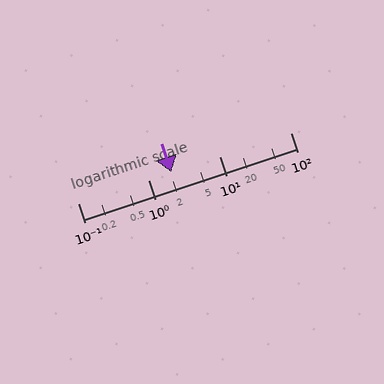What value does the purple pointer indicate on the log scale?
The pointer indicates approximately 2.1.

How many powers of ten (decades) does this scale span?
The scale spans 3 decades, from 0.1 to 100.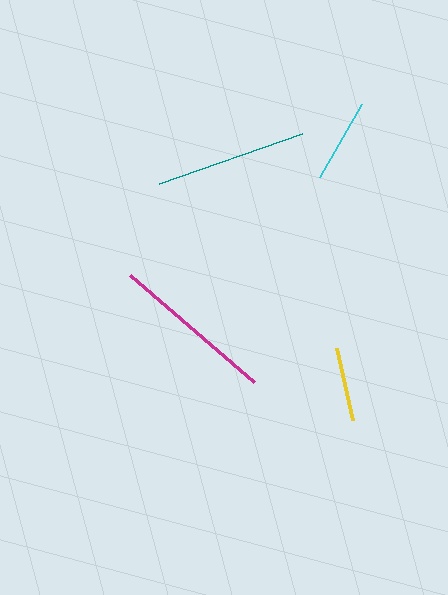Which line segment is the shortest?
The yellow line is the shortest at approximately 73 pixels.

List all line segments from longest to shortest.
From longest to shortest: magenta, teal, cyan, yellow.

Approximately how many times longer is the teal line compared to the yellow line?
The teal line is approximately 2.1 times the length of the yellow line.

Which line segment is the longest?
The magenta line is the longest at approximately 164 pixels.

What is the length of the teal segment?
The teal segment is approximately 151 pixels long.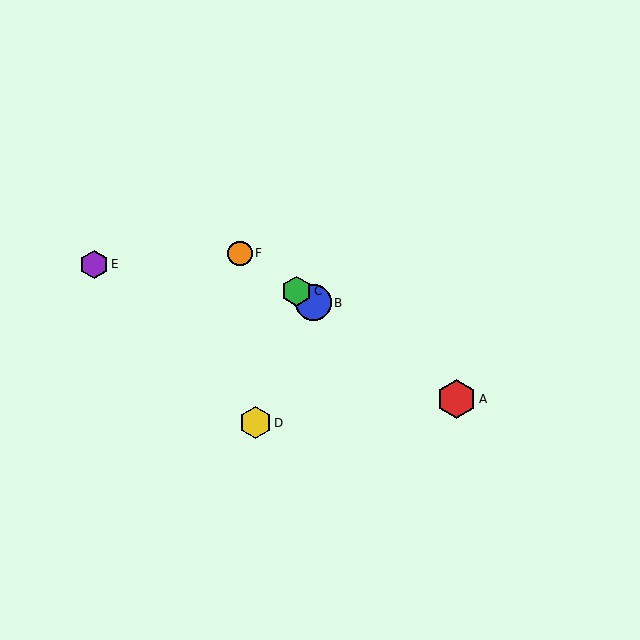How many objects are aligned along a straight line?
4 objects (A, B, C, F) are aligned along a straight line.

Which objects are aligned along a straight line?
Objects A, B, C, F are aligned along a straight line.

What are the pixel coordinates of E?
Object E is at (94, 264).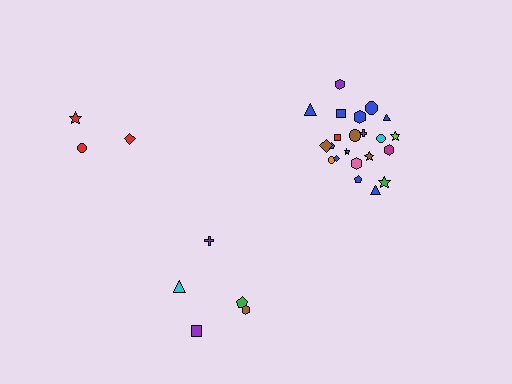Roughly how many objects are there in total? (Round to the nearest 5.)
Roughly 30 objects in total.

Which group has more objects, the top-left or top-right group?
The top-right group.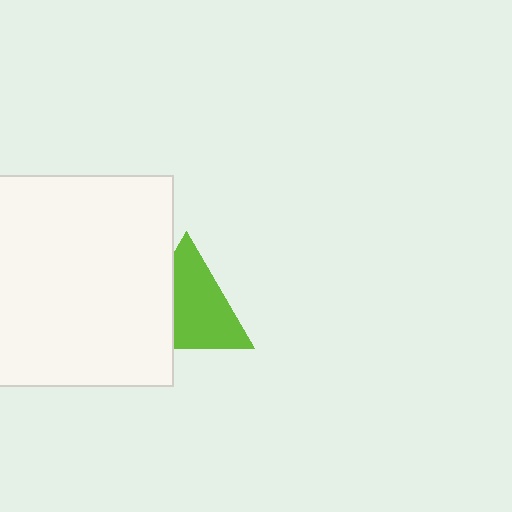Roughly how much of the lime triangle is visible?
Most of it is visible (roughly 67%).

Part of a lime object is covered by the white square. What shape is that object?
It is a triangle.